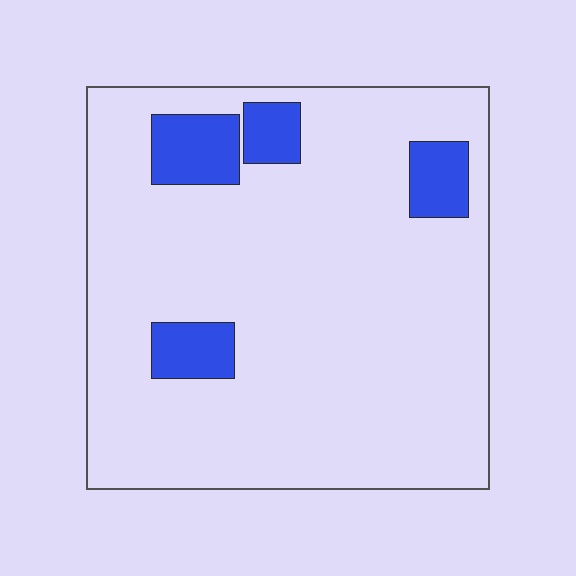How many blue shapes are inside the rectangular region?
4.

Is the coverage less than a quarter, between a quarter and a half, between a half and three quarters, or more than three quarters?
Less than a quarter.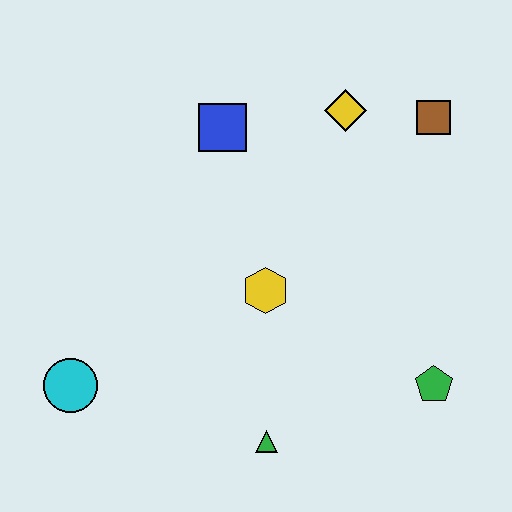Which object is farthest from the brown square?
The cyan circle is farthest from the brown square.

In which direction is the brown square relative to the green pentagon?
The brown square is above the green pentagon.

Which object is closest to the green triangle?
The yellow hexagon is closest to the green triangle.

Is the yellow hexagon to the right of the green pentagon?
No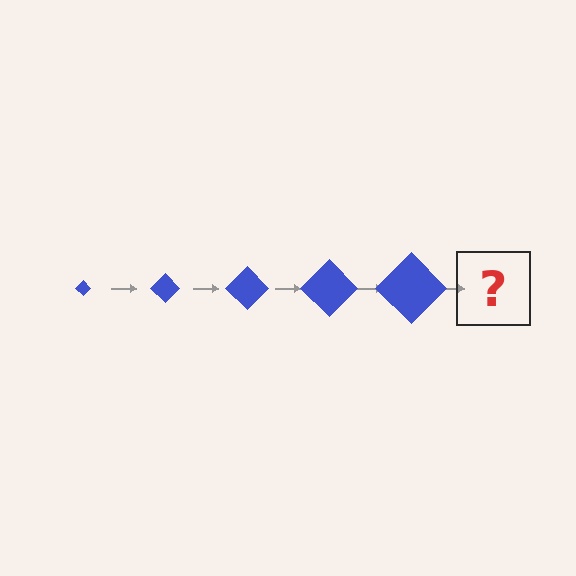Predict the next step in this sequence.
The next step is a blue diamond, larger than the previous one.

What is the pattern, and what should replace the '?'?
The pattern is that the diamond gets progressively larger each step. The '?' should be a blue diamond, larger than the previous one.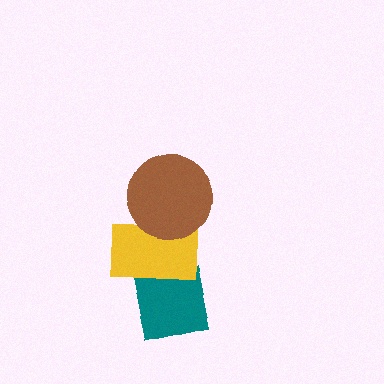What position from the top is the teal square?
The teal square is 3rd from the top.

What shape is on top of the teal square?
The yellow rectangle is on top of the teal square.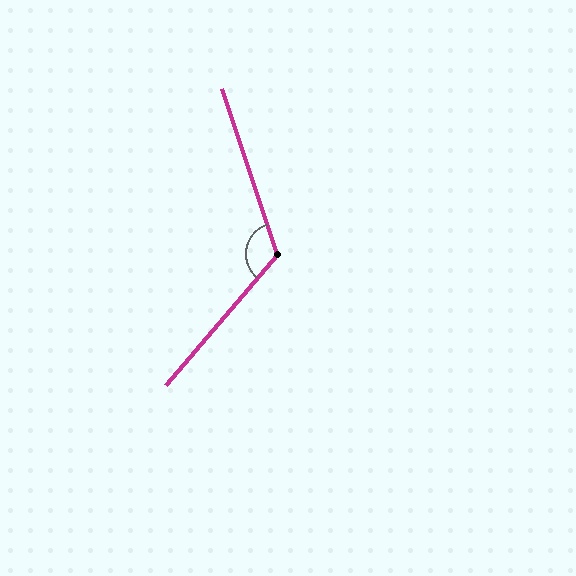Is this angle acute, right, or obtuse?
It is obtuse.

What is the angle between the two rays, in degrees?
Approximately 121 degrees.